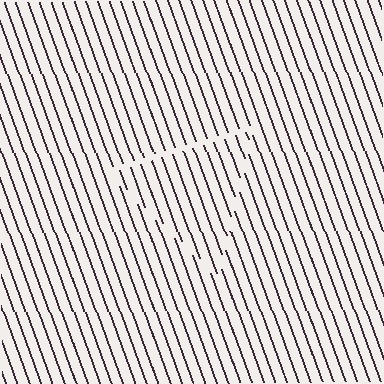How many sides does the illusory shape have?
3 sides — the line-ends trace a triangle.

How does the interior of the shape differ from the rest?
The interior of the shape contains the same grating, shifted by half a period — the contour is defined by the phase discontinuity where line-ends from the inner and outer gratings abut.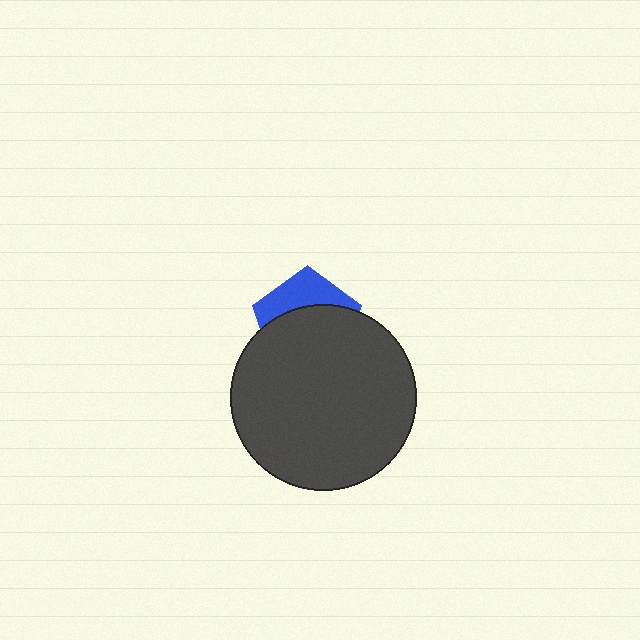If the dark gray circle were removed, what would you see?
You would see the complete blue pentagon.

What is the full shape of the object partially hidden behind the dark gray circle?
The partially hidden object is a blue pentagon.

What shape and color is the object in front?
The object in front is a dark gray circle.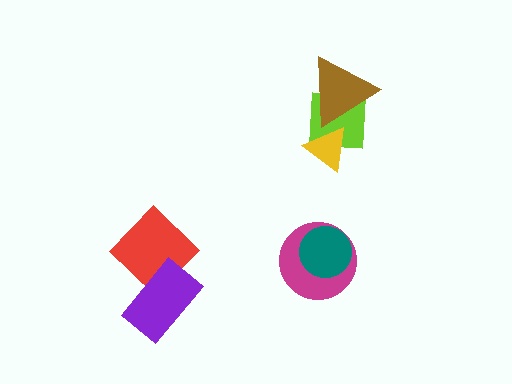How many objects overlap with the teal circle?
1 object overlaps with the teal circle.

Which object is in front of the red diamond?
The purple rectangle is in front of the red diamond.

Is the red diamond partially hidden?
Yes, it is partially covered by another shape.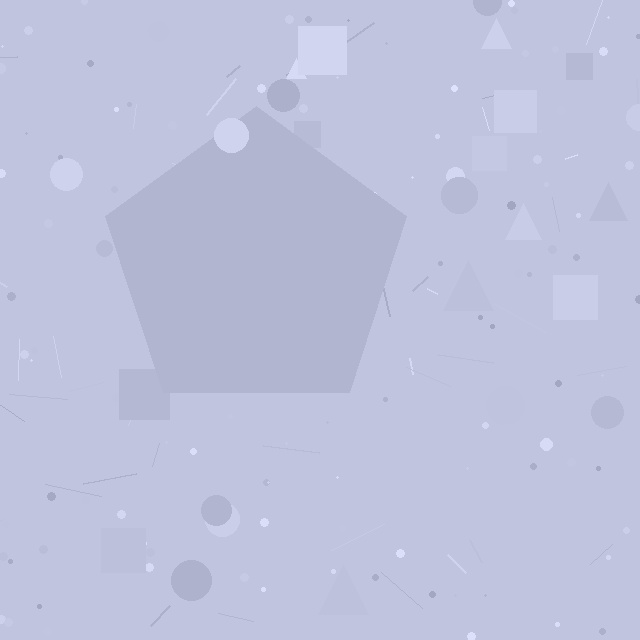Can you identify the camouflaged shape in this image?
The camouflaged shape is a pentagon.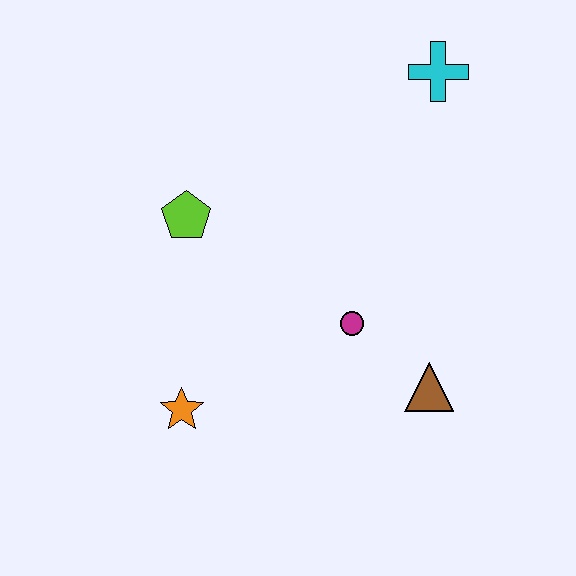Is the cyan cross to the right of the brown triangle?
Yes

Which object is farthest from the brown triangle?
The cyan cross is farthest from the brown triangle.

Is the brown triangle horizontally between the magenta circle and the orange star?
No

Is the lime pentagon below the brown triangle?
No